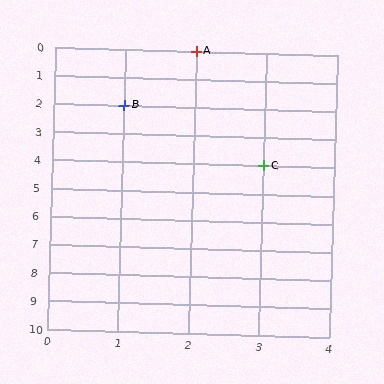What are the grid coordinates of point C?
Point C is at grid coordinates (3, 4).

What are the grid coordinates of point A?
Point A is at grid coordinates (2, 0).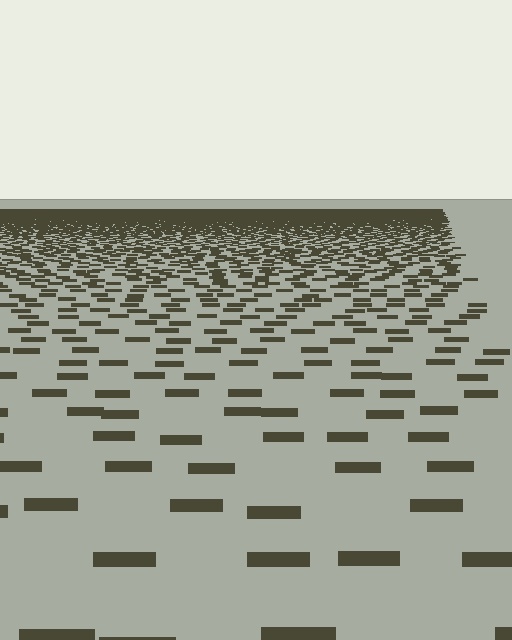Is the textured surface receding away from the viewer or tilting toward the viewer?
The surface is receding away from the viewer. Texture elements get smaller and denser toward the top.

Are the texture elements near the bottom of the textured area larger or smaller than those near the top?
Larger. Near the bottom, elements are closer to the viewer and appear at a bigger on-screen size.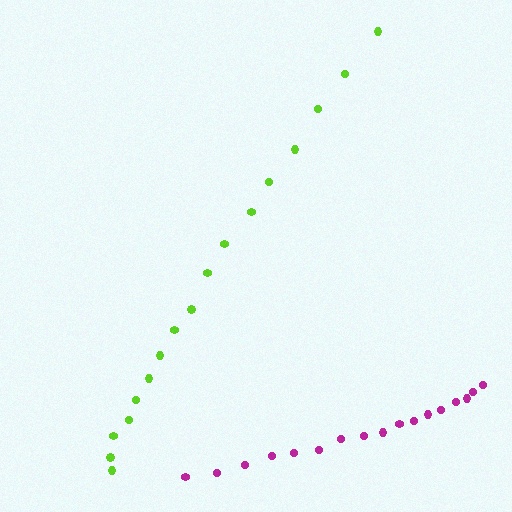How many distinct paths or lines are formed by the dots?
There are 2 distinct paths.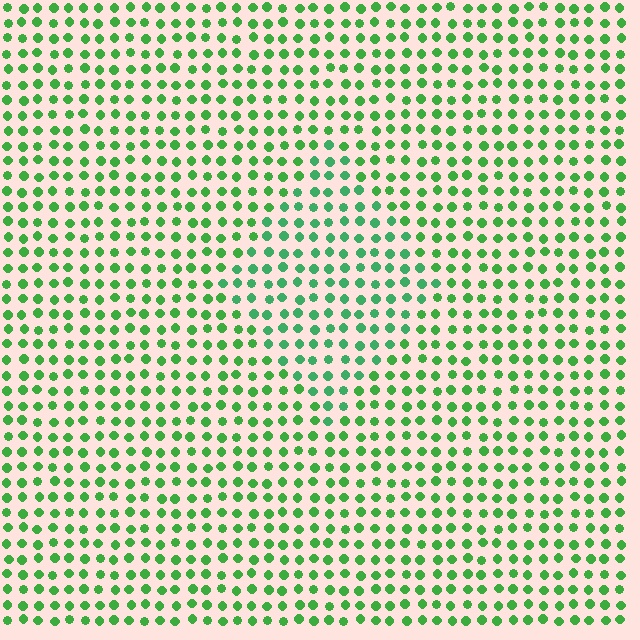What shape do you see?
I see a diamond.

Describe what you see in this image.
The image is filled with small green elements in a uniform arrangement. A diamond-shaped region is visible where the elements are tinted to a slightly different hue, forming a subtle color boundary.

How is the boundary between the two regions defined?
The boundary is defined purely by a slight shift in hue (about 21 degrees). Spacing, size, and orientation are identical on both sides.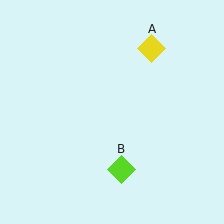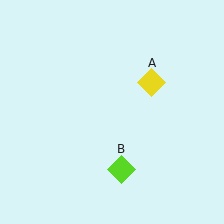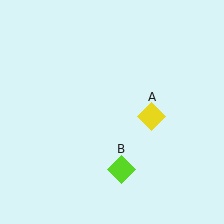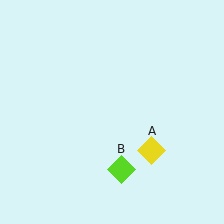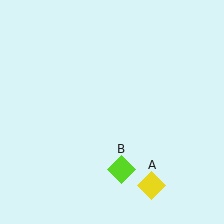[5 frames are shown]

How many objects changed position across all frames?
1 object changed position: yellow diamond (object A).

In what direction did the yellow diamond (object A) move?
The yellow diamond (object A) moved down.